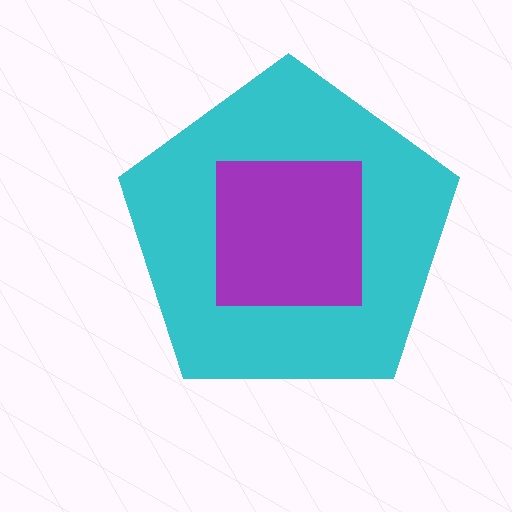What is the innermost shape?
The purple square.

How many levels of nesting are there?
2.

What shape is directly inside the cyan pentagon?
The purple square.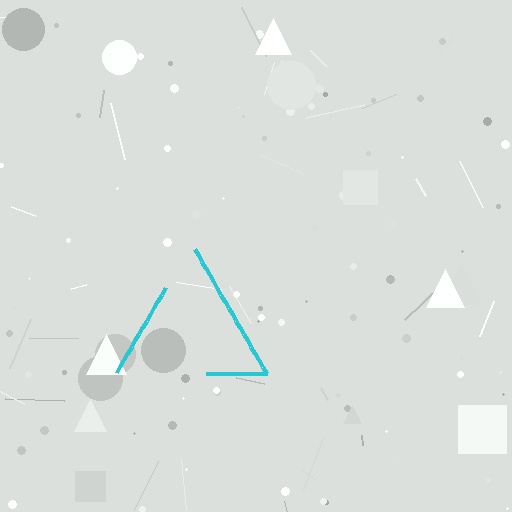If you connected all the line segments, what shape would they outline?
They would outline a triangle.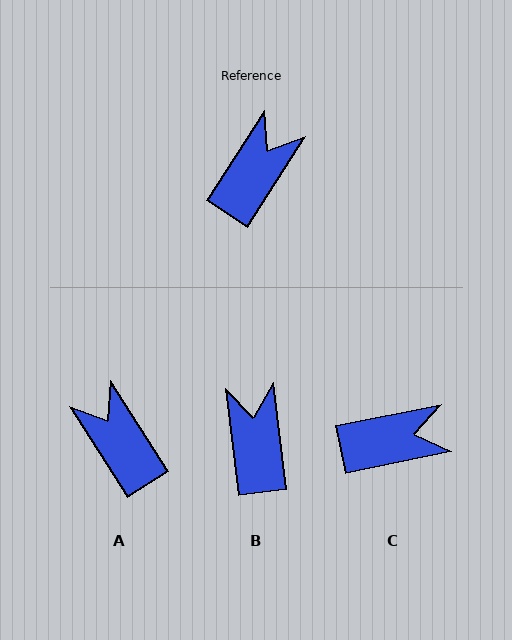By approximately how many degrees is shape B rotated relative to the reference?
Approximately 40 degrees counter-clockwise.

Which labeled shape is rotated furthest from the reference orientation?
A, about 66 degrees away.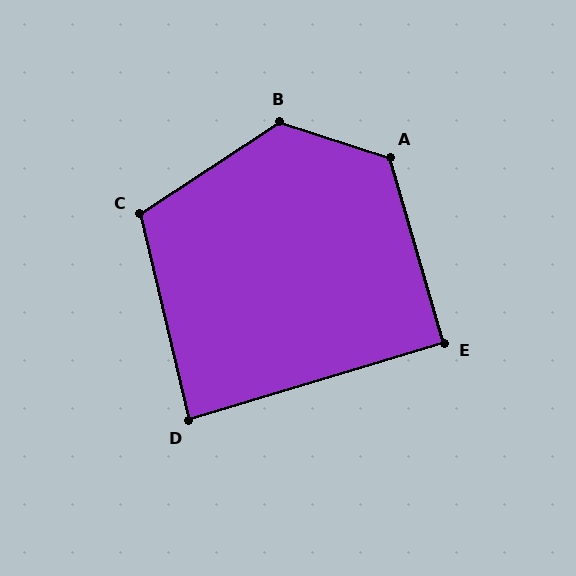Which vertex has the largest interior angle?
B, at approximately 129 degrees.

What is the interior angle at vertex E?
Approximately 91 degrees (approximately right).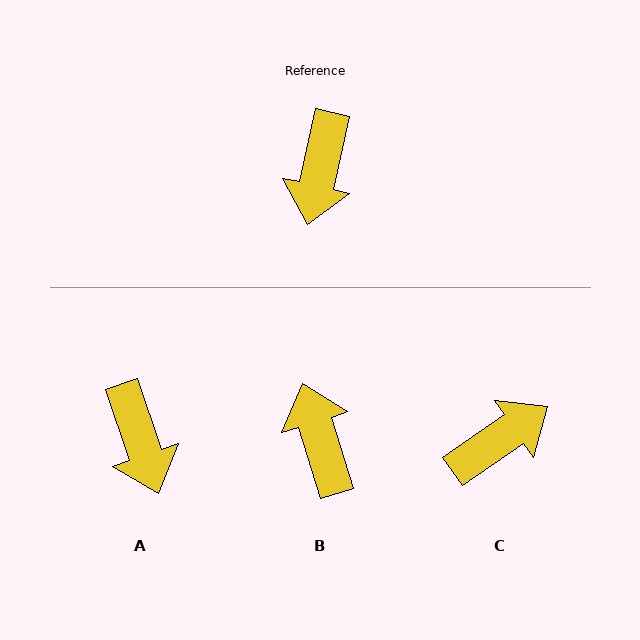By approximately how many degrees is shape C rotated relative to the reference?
Approximately 137 degrees counter-clockwise.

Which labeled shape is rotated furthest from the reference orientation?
B, about 150 degrees away.